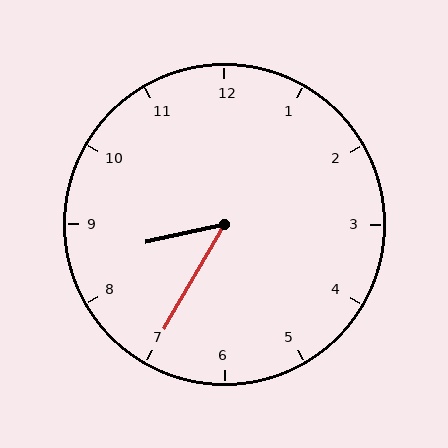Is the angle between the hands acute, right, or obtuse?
It is acute.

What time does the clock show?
8:35.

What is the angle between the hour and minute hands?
Approximately 48 degrees.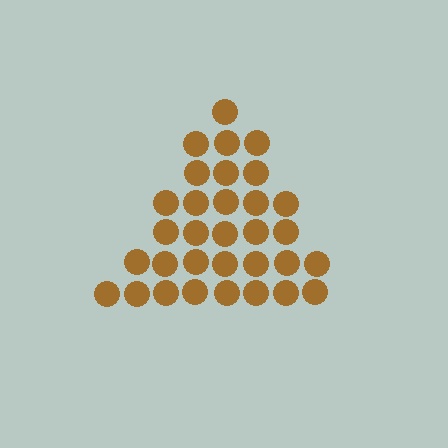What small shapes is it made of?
It is made of small circles.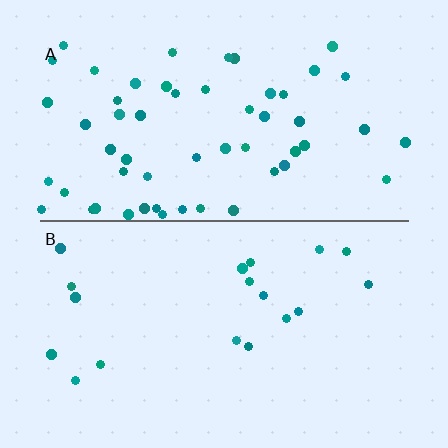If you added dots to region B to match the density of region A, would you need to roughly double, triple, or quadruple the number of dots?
Approximately triple.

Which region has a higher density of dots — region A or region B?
A (the top).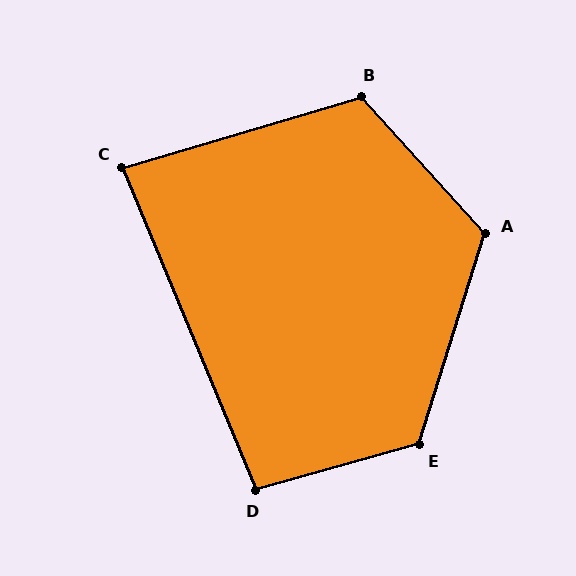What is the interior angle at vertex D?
Approximately 97 degrees (obtuse).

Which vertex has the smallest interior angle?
C, at approximately 84 degrees.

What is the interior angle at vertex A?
Approximately 120 degrees (obtuse).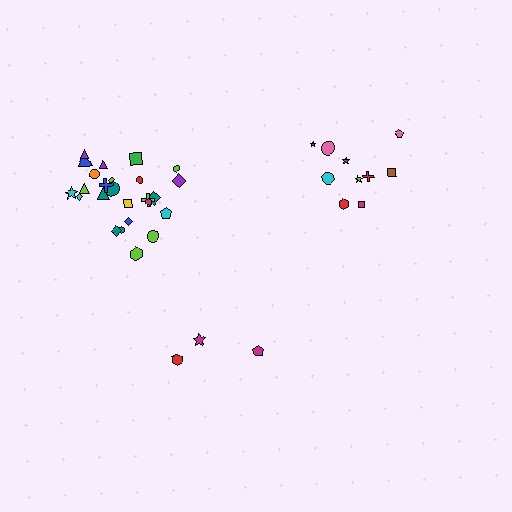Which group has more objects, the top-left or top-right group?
The top-left group.